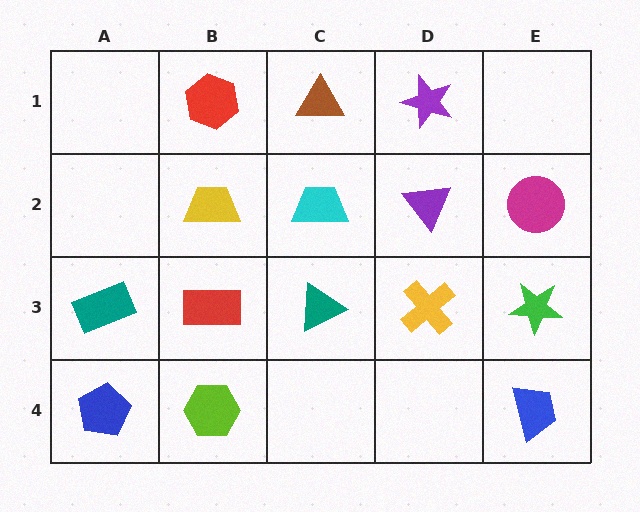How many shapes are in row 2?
4 shapes.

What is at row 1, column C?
A brown triangle.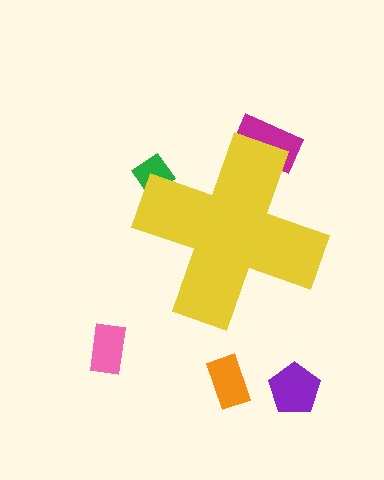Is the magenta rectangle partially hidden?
Yes, the magenta rectangle is partially hidden behind the yellow cross.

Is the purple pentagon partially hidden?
No, the purple pentagon is fully visible.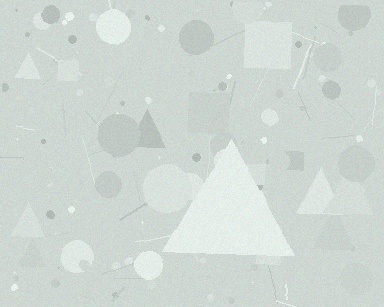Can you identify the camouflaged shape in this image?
The camouflaged shape is a triangle.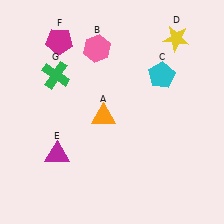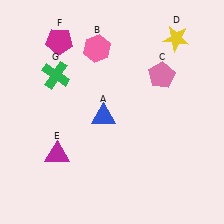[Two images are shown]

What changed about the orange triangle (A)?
In Image 1, A is orange. In Image 2, it changed to blue.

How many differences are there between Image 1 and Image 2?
There are 2 differences between the two images.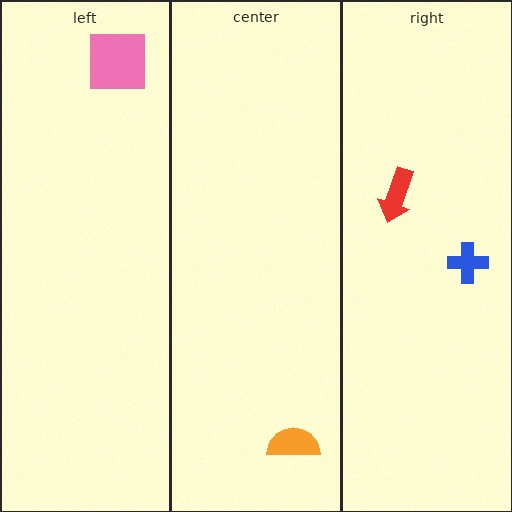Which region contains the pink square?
The left region.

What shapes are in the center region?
The orange semicircle.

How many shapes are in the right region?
2.